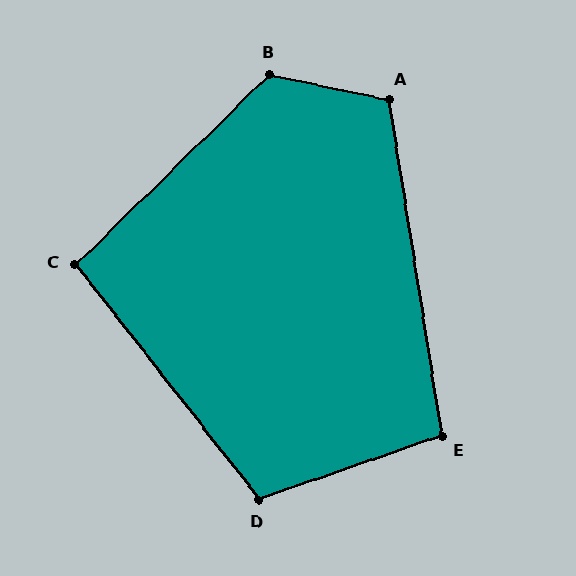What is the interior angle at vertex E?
Approximately 100 degrees (obtuse).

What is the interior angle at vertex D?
Approximately 109 degrees (obtuse).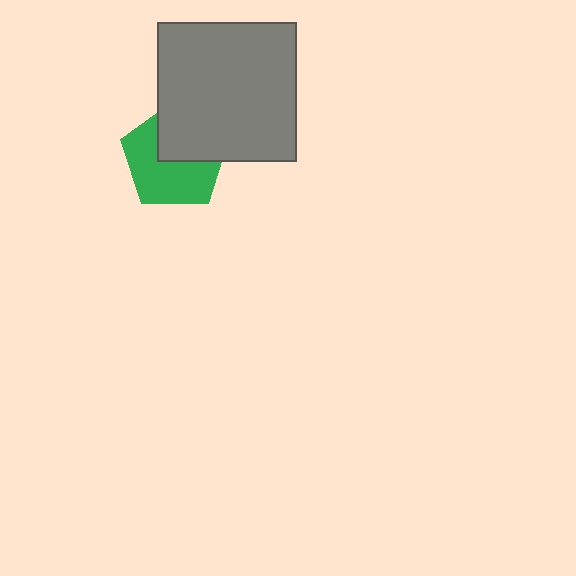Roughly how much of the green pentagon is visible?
About half of it is visible (roughly 60%).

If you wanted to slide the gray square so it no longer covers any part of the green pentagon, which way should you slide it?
Slide it toward the upper-right — that is the most direct way to separate the two shapes.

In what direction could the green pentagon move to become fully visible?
The green pentagon could move toward the lower-left. That would shift it out from behind the gray square entirely.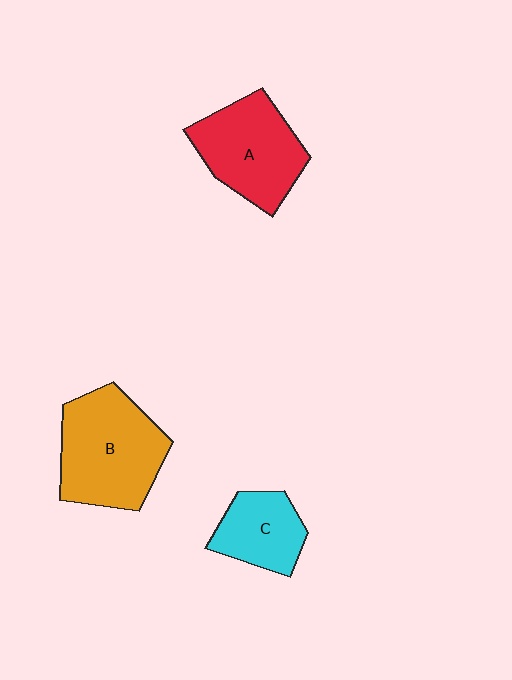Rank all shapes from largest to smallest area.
From largest to smallest: B (orange), A (red), C (cyan).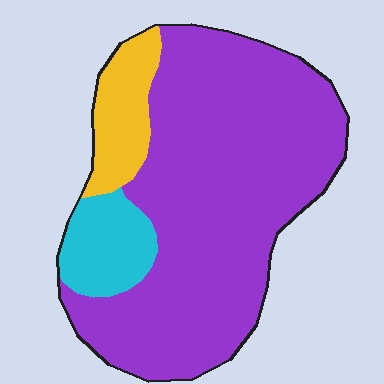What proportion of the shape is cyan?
Cyan takes up about one tenth (1/10) of the shape.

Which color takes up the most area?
Purple, at roughly 75%.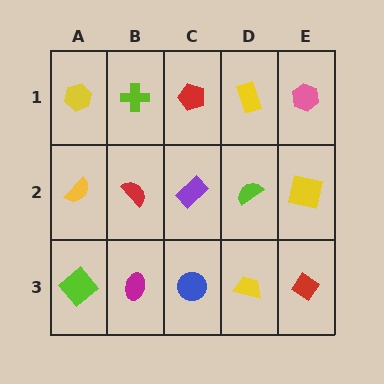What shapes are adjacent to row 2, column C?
A red pentagon (row 1, column C), a blue circle (row 3, column C), a red semicircle (row 2, column B), a lime semicircle (row 2, column D).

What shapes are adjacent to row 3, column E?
A yellow square (row 2, column E), a yellow trapezoid (row 3, column D).